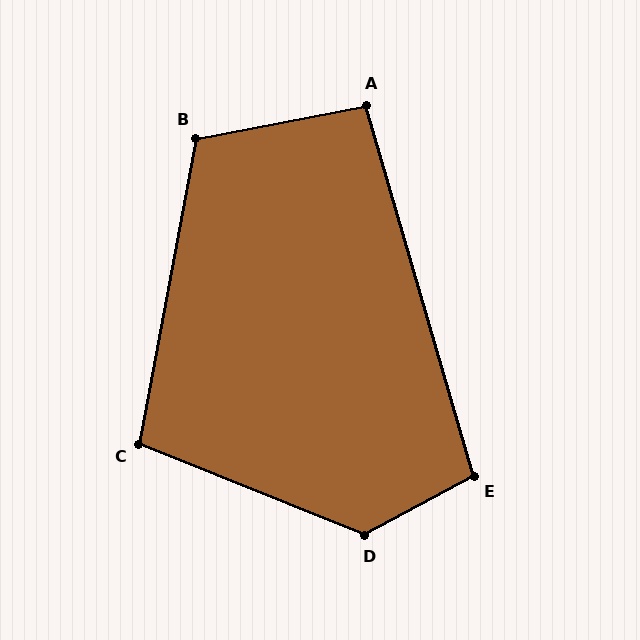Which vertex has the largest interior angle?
D, at approximately 130 degrees.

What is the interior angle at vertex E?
Approximately 102 degrees (obtuse).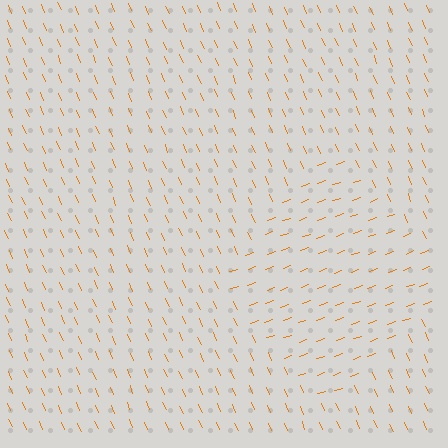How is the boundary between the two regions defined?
The boundary is defined purely by a change in line orientation (approximately 87 degrees difference). All lines are the same color and thickness.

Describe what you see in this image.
The image is filled with small orange line segments. A diamond region in the image has lines oriented differently from the surrounding lines, creating a visible texture boundary.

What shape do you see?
I see a diamond.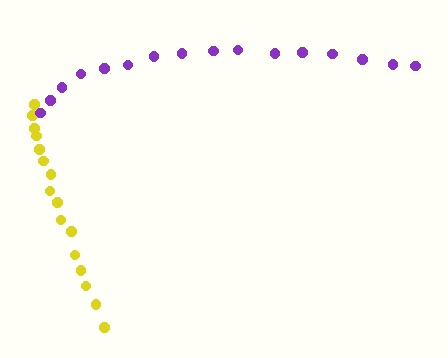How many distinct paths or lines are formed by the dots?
There are 2 distinct paths.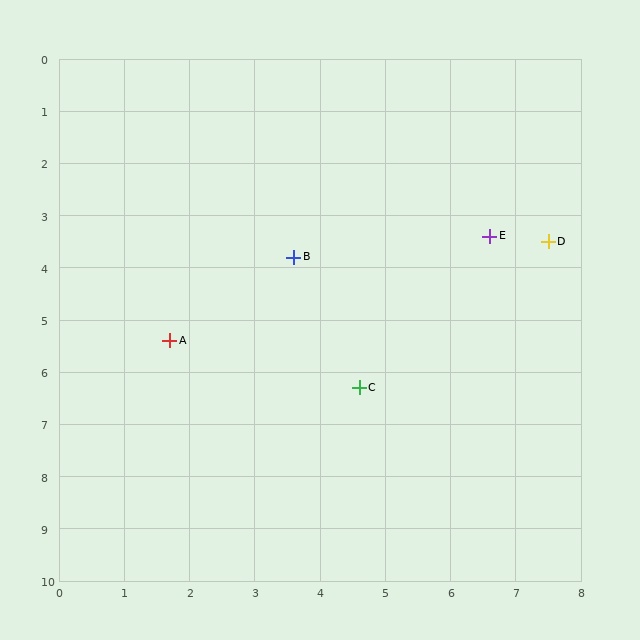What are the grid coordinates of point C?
Point C is at approximately (4.6, 6.3).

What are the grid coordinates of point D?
Point D is at approximately (7.5, 3.5).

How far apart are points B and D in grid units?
Points B and D are about 3.9 grid units apart.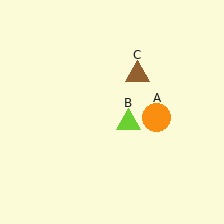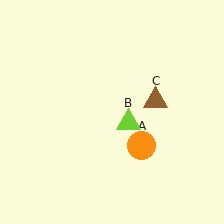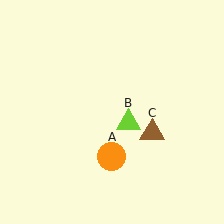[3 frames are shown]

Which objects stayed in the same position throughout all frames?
Lime triangle (object B) remained stationary.